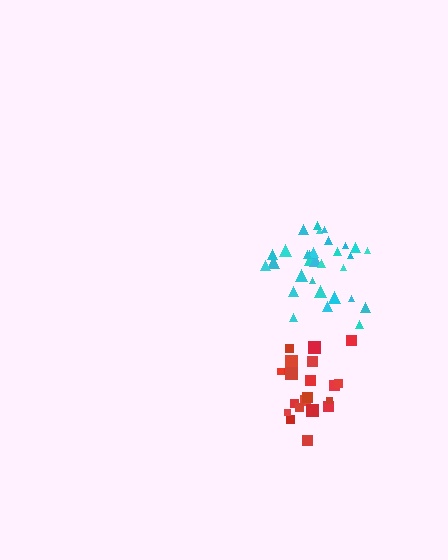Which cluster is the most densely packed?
Cyan.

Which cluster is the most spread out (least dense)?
Red.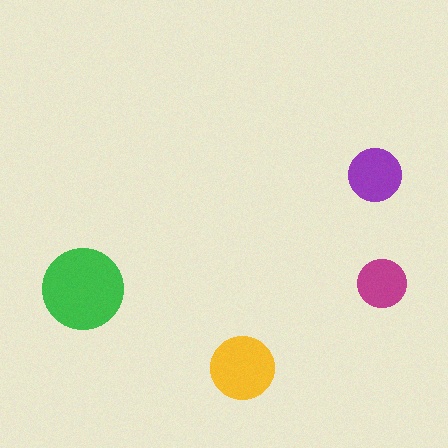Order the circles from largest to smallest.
the green one, the yellow one, the purple one, the magenta one.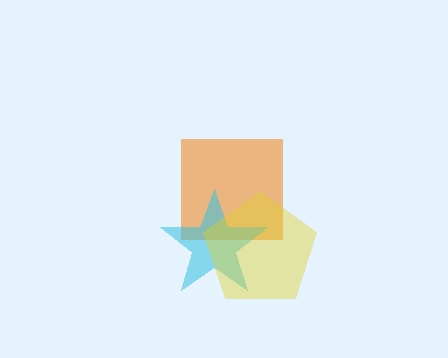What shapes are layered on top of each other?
The layered shapes are: an orange square, a cyan star, a yellow pentagon.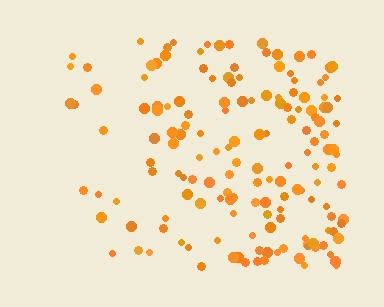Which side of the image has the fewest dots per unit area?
The left.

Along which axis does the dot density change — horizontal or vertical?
Horizontal.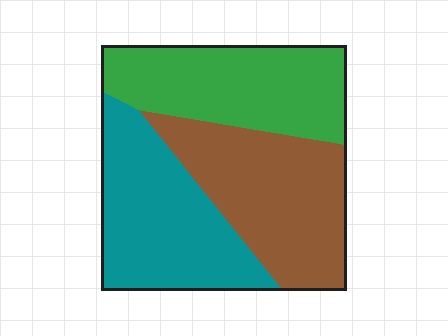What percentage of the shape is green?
Green covers roughly 30% of the shape.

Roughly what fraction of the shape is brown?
Brown takes up about one third (1/3) of the shape.